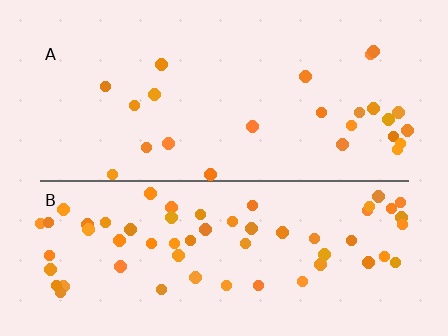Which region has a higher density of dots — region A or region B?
B (the bottom).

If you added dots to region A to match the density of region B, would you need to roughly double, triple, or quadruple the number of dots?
Approximately triple.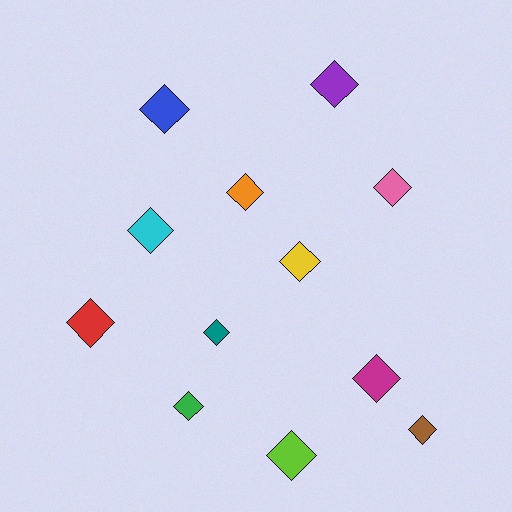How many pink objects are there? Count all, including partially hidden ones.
There is 1 pink object.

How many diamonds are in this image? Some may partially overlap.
There are 12 diamonds.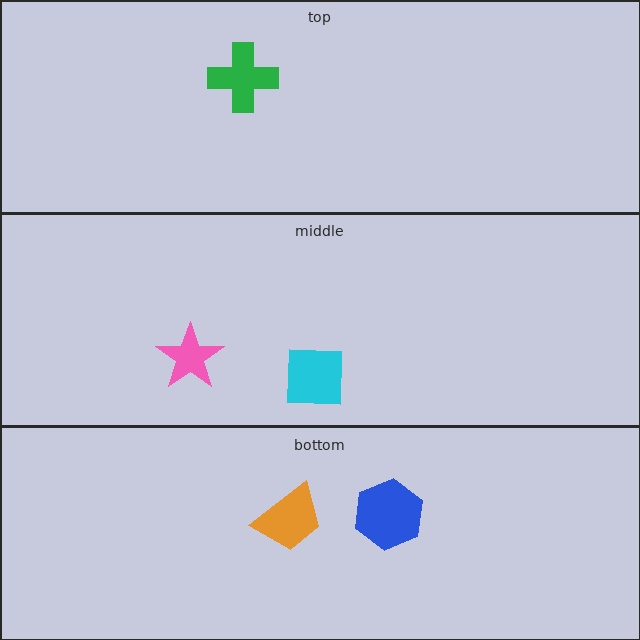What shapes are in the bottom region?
The orange trapezoid, the blue hexagon.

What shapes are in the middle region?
The cyan square, the pink star.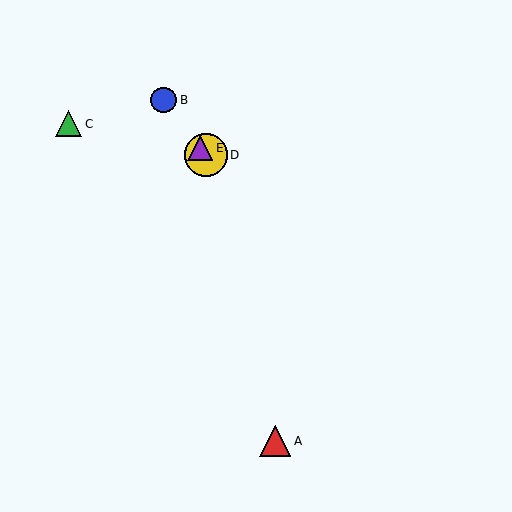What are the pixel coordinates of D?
Object D is at (206, 155).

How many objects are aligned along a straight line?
3 objects (B, D, E) are aligned along a straight line.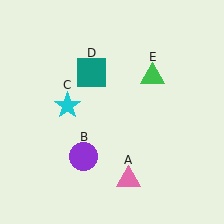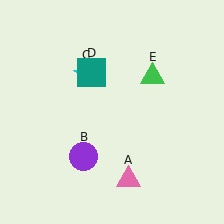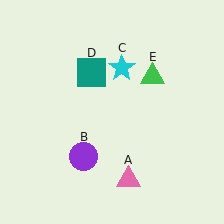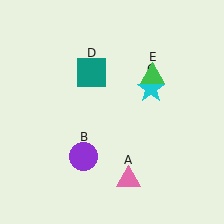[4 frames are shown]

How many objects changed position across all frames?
1 object changed position: cyan star (object C).